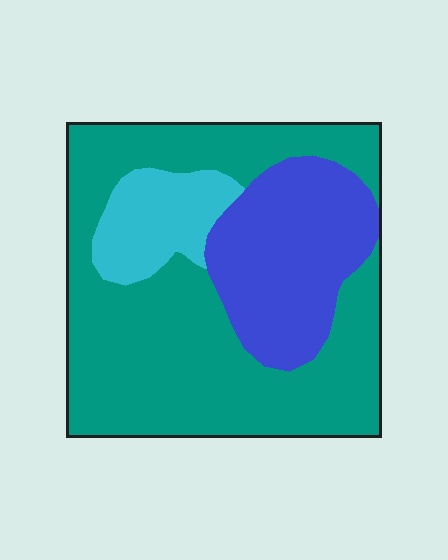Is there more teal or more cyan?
Teal.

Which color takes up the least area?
Cyan, at roughly 10%.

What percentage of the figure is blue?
Blue takes up about one quarter (1/4) of the figure.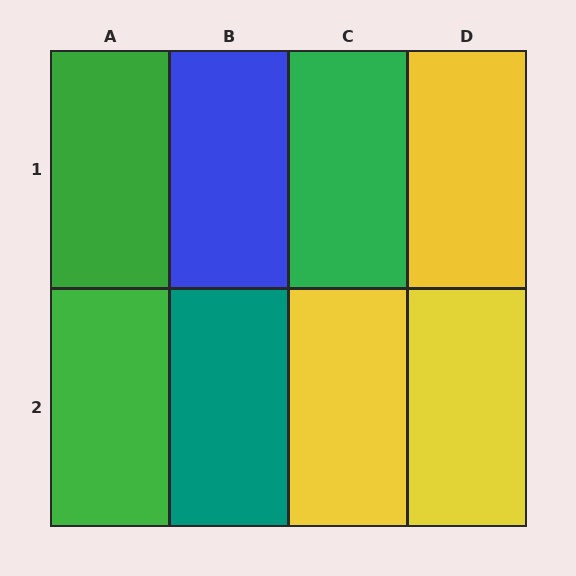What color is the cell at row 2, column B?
Teal.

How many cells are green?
3 cells are green.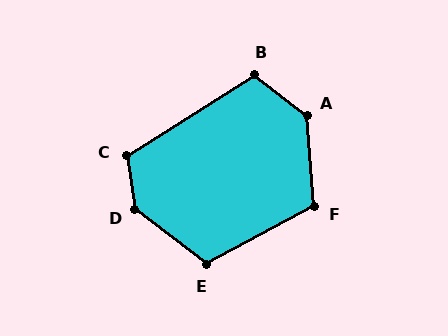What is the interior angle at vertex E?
Approximately 114 degrees (obtuse).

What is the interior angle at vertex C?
Approximately 113 degrees (obtuse).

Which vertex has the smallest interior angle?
B, at approximately 110 degrees.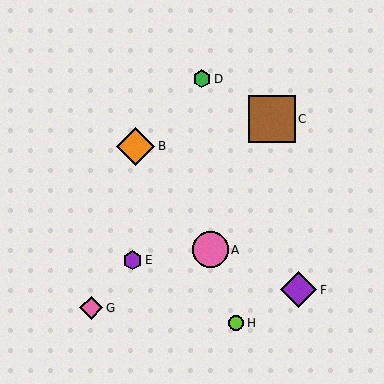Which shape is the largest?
The brown square (labeled C) is the largest.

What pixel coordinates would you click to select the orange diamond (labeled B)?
Click at (136, 146) to select the orange diamond B.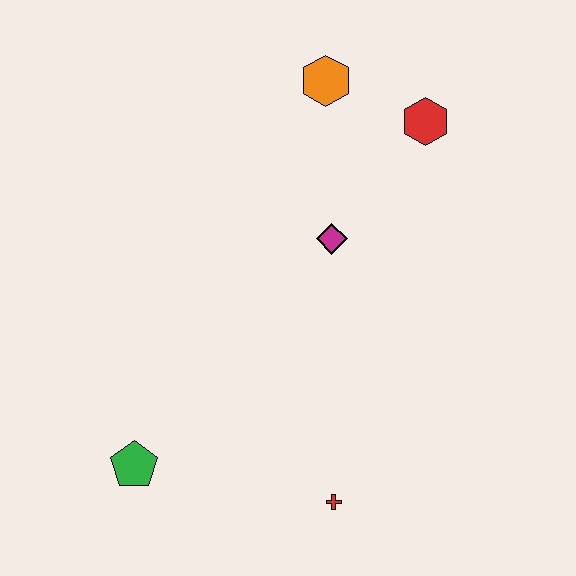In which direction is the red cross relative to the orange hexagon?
The red cross is below the orange hexagon.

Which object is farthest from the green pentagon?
The red hexagon is farthest from the green pentagon.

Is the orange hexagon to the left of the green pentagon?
No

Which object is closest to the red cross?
The green pentagon is closest to the red cross.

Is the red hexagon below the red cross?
No